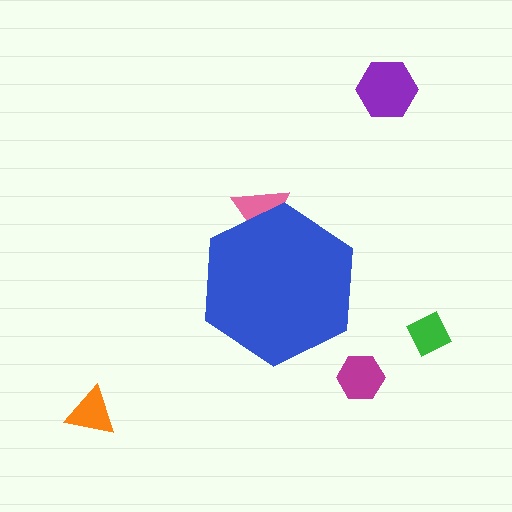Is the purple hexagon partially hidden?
No, the purple hexagon is fully visible.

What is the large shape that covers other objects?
A blue hexagon.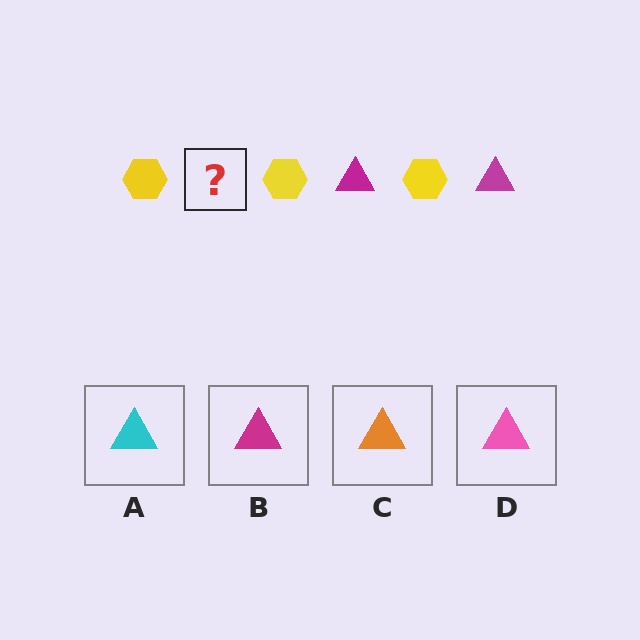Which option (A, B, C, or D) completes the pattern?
B.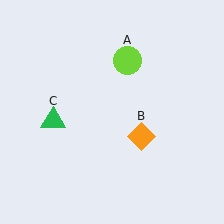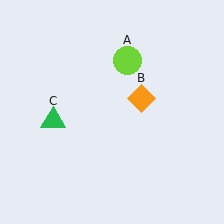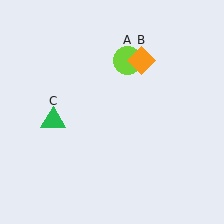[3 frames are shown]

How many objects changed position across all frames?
1 object changed position: orange diamond (object B).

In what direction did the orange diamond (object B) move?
The orange diamond (object B) moved up.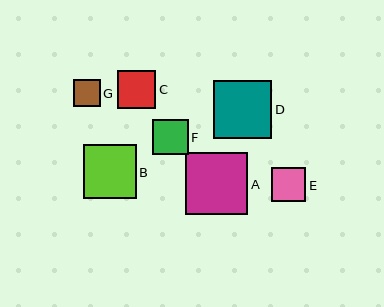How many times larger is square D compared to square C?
Square D is approximately 1.5 times the size of square C.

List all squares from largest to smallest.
From largest to smallest: A, D, B, C, F, E, G.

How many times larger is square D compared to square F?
Square D is approximately 1.6 times the size of square F.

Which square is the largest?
Square A is the largest with a size of approximately 62 pixels.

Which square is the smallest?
Square G is the smallest with a size of approximately 27 pixels.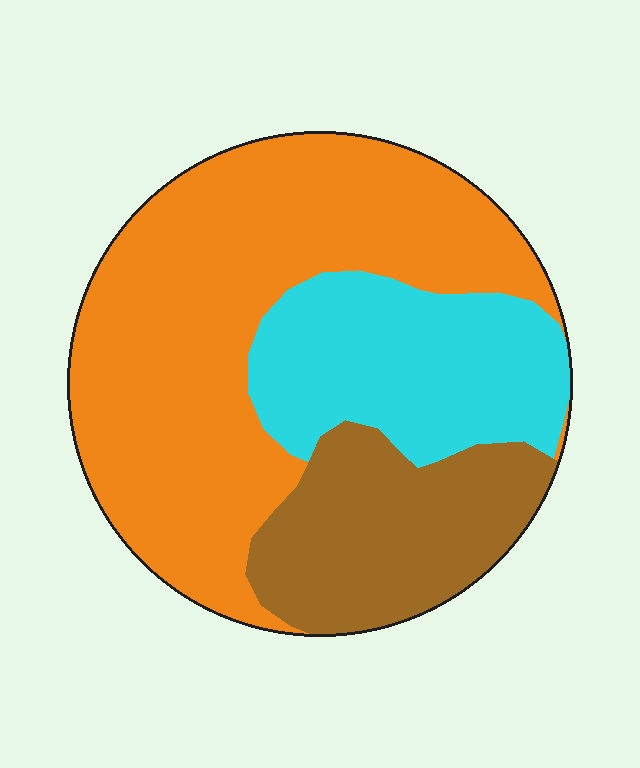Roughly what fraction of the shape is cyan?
Cyan covers 24% of the shape.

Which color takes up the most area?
Orange, at roughly 55%.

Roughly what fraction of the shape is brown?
Brown covers 22% of the shape.